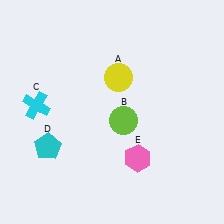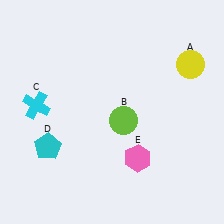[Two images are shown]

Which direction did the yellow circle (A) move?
The yellow circle (A) moved right.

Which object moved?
The yellow circle (A) moved right.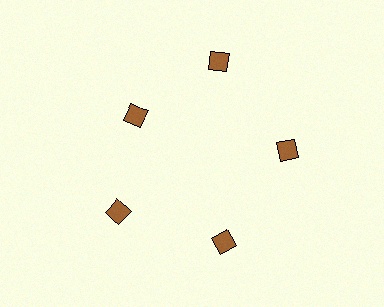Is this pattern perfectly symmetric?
No. The 5 brown diamonds are arranged in a ring, but one element near the 10 o'clock position is pulled inward toward the center, breaking the 5-fold rotational symmetry.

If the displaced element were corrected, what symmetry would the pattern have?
It would have 5-fold rotational symmetry — the pattern would map onto itself every 72 degrees.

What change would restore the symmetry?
The symmetry would be restored by moving it outward, back onto the ring so that all 5 diamonds sit at equal angles and equal distance from the center.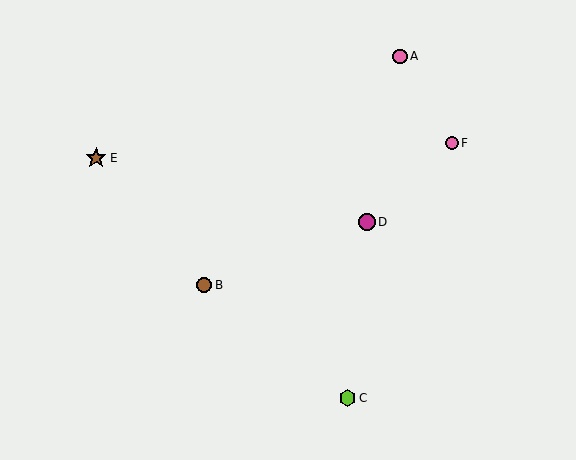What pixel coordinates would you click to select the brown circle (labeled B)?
Click at (204, 285) to select the brown circle B.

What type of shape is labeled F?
Shape F is a pink circle.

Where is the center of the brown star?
The center of the brown star is at (96, 158).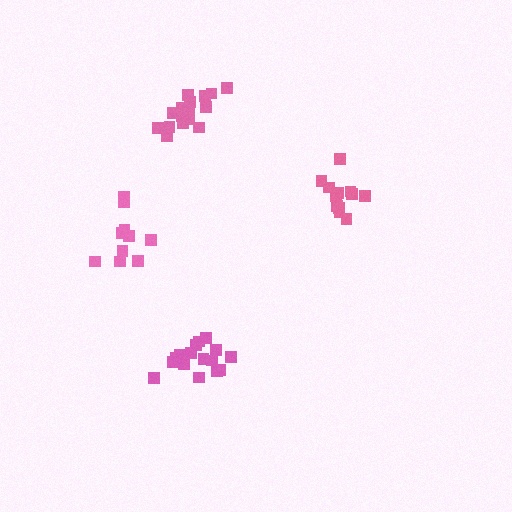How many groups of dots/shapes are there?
There are 4 groups.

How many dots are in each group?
Group 1: 16 dots, Group 2: 13 dots, Group 3: 11 dots, Group 4: 17 dots (57 total).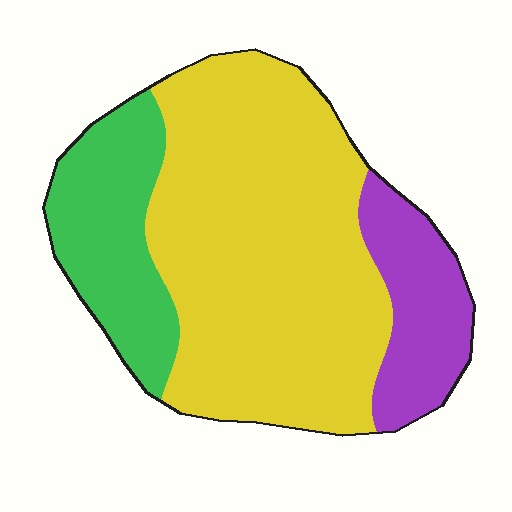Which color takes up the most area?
Yellow, at roughly 65%.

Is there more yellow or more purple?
Yellow.